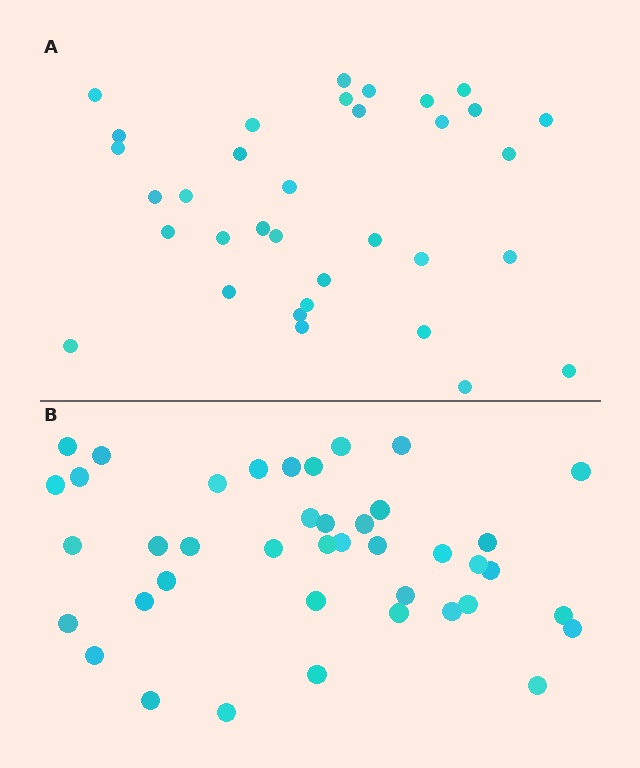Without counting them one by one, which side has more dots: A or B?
Region B (the bottom region) has more dots.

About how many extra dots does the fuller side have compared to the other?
Region B has roughly 8 or so more dots than region A.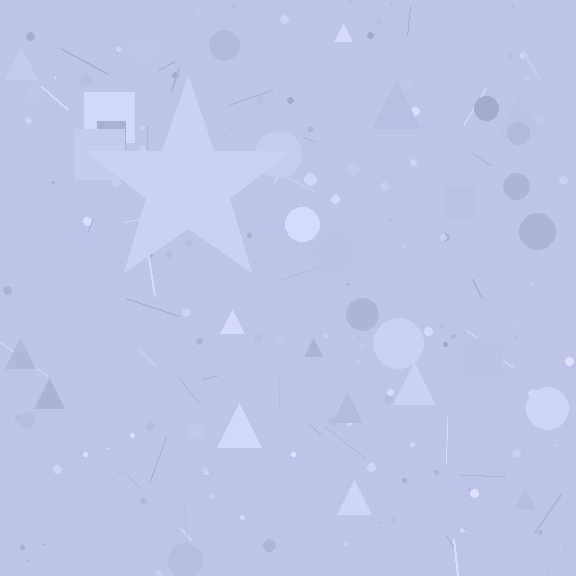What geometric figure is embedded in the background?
A star is embedded in the background.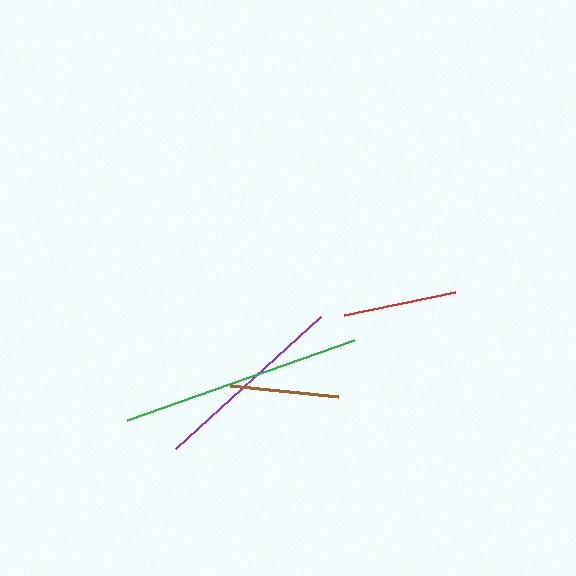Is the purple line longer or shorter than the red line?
The purple line is longer than the red line.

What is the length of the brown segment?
The brown segment is approximately 109 pixels long.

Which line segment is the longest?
The green line is the longest at approximately 241 pixels.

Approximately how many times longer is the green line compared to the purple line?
The green line is approximately 1.2 times the length of the purple line.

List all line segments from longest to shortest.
From longest to shortest: green, purple, red, brown.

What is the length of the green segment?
The green segment is approximately 241 pixels long.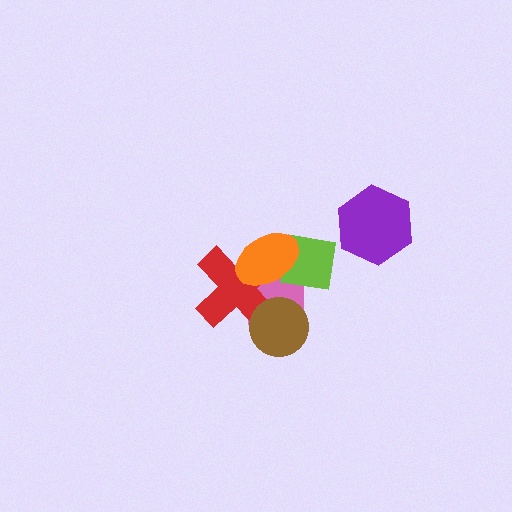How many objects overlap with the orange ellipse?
3 objects overlap with the orange ellipse.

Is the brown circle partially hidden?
No, no other shape covers it.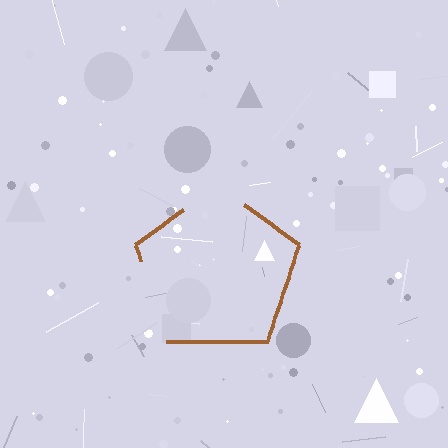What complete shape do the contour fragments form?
The contour fragments form a pentagon.